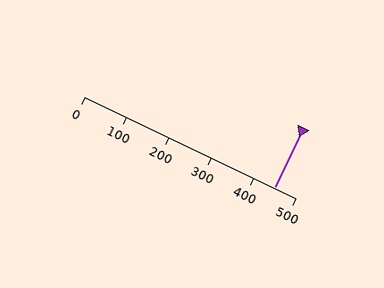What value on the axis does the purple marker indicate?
The marker indicates approximately 450.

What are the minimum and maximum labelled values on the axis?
The axis runs from 0 to 500.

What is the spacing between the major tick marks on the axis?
The major ticks are spaced 100 apart.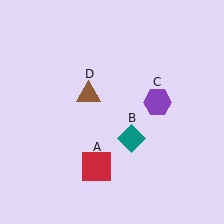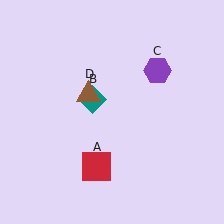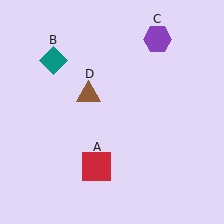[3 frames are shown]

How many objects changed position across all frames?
2 objects changed position: teal diamond (object B), purple hexagon (object C).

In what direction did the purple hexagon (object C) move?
The purple hexagon (object C) moved up.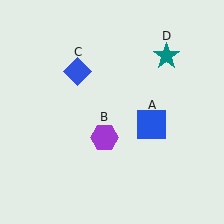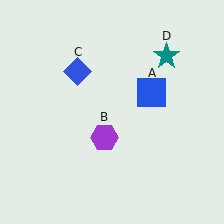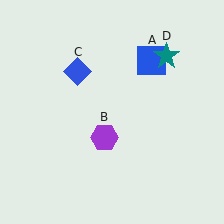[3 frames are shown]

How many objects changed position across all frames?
1 object changed position: blue square (object A).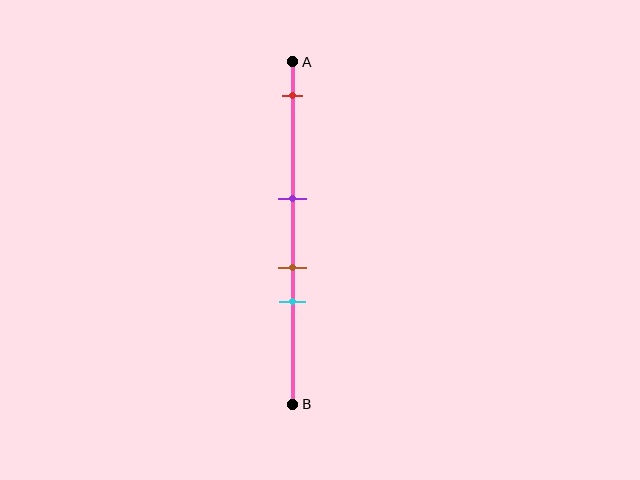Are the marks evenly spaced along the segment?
No, the marks are not evenly spaced.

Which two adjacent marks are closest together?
The brown and cyan marks are the closest adjacent pair.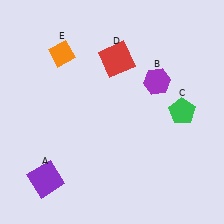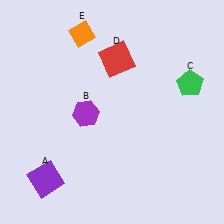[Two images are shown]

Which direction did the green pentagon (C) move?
The green pentagon (C) moved up.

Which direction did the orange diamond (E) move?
The orange diamond (E) moved right.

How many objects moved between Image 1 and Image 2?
3 objects moved between the two images.